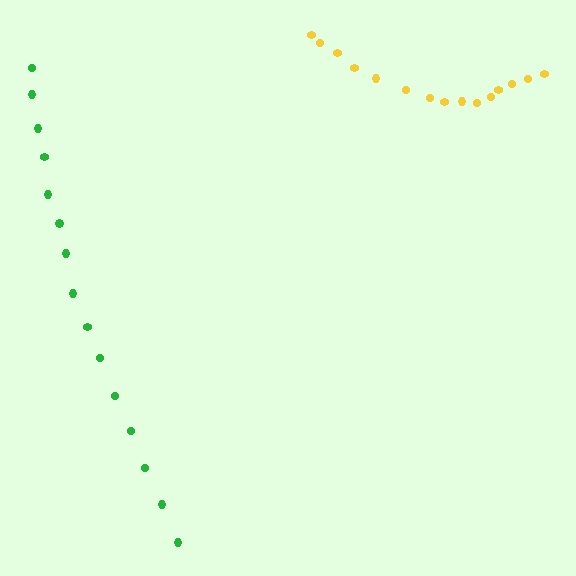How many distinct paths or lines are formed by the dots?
There are 2 distinct paths.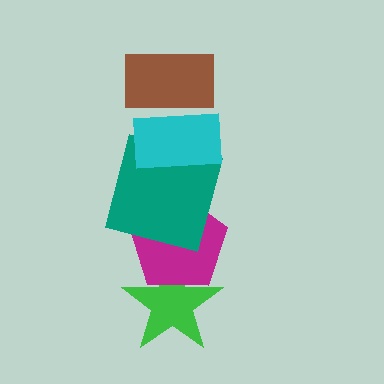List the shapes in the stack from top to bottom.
From top to bottom: the brown rectangle, the cyan rectangle, the teal square, the magenta pentagon, the green star.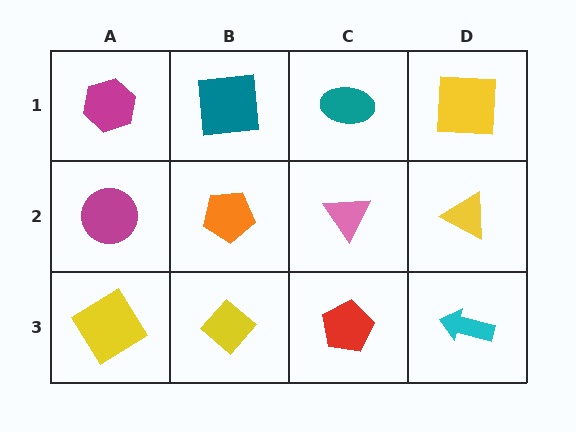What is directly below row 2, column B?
A yellow diamond.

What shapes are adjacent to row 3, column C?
A pink triangle (row 2, column C), a yellow diamond (row 3, column B), a cyan arrow (row 3, column D).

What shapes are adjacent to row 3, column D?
A yellow triangle (row 2, column D), a red pentagon (row 3, column C).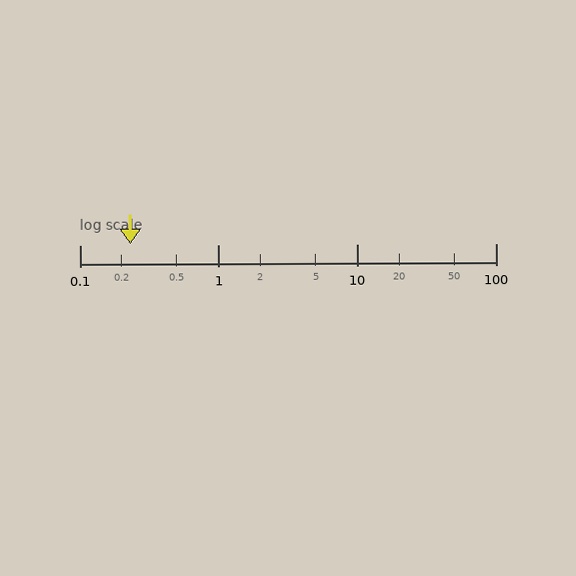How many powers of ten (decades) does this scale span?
The scale spans 3 decades, from 0.1 to 100.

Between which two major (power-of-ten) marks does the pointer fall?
The pointer is between 0.1 and 1.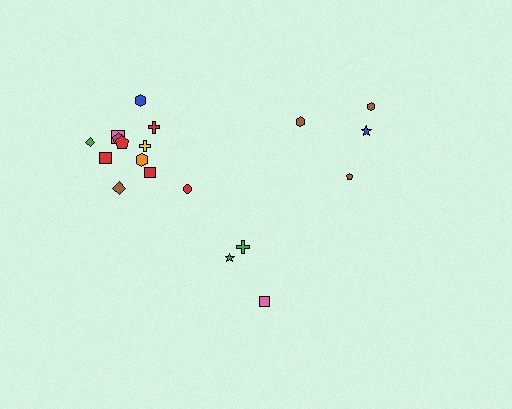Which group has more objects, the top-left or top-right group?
The top-left group.